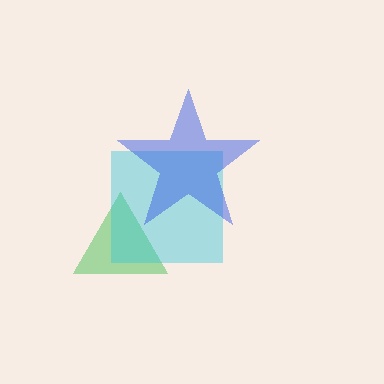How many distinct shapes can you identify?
There are 3 distinct shapes: a green triangle, a cyan square, a blue star.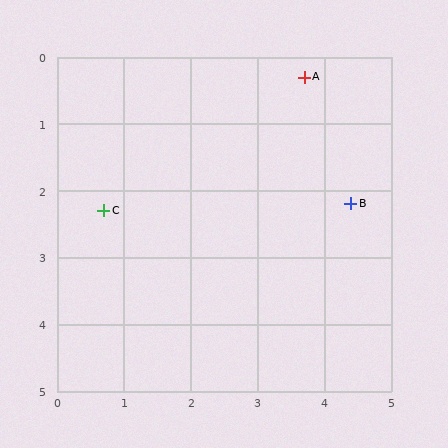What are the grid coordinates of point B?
Point B is at approximately (4.4, 2.2).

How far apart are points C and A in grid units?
Points C and A are about 3.6 grid units apart.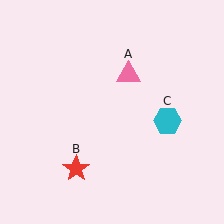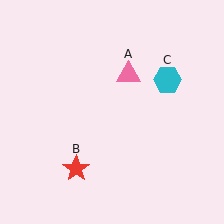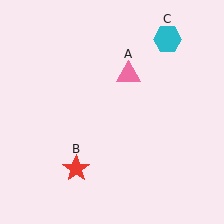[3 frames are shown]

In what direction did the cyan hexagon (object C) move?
The cyan hexagon (object C) moved up.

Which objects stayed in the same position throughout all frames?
Pink triangle (object A) and red star (object B) remained stationary.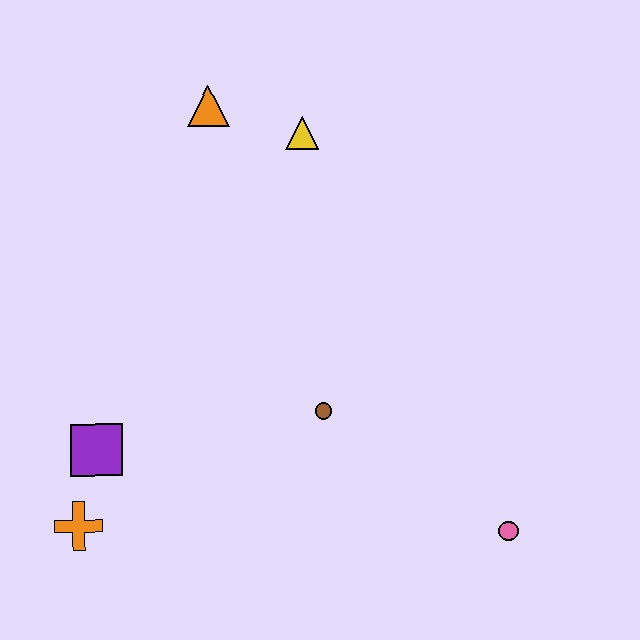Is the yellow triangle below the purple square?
No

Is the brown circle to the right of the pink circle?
No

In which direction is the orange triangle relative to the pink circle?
The orange triangle is above the pink circle.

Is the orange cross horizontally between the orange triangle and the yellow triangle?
No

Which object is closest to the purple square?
The orange cross is closest to the purple square.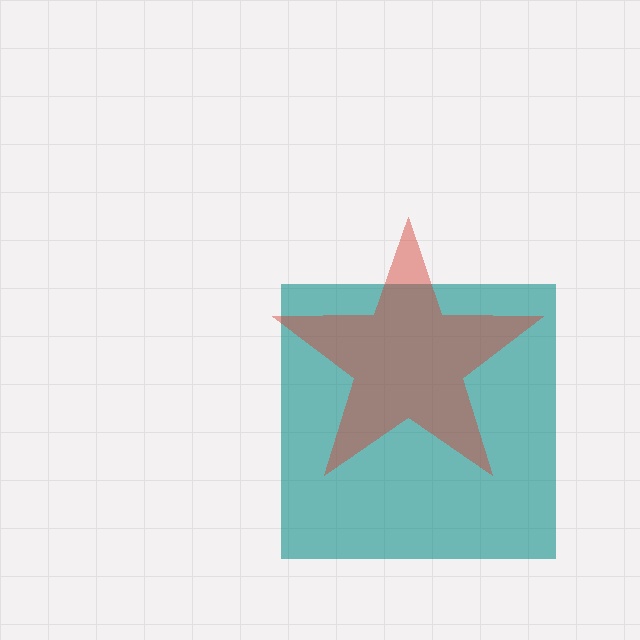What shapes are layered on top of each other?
The layered shapes are: a teal square, a red star.